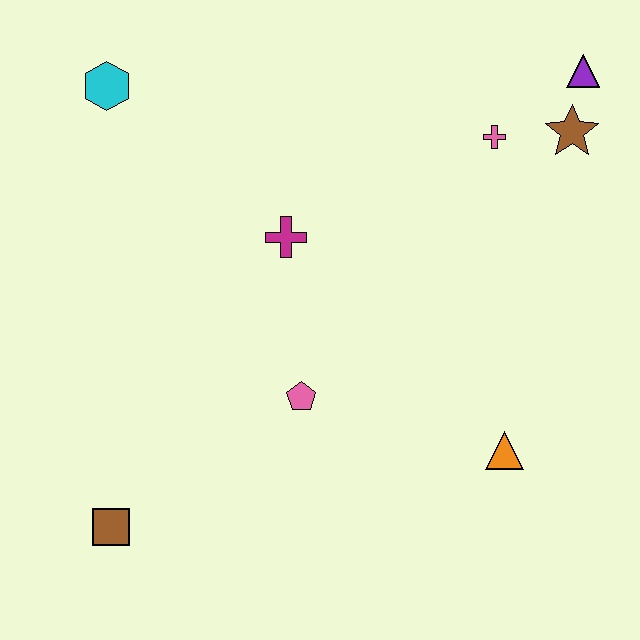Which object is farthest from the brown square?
The purple triangle is farthest from the brown square.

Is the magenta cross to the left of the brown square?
No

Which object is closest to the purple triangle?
The brown star is closest to the purple triangle.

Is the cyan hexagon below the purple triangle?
Yes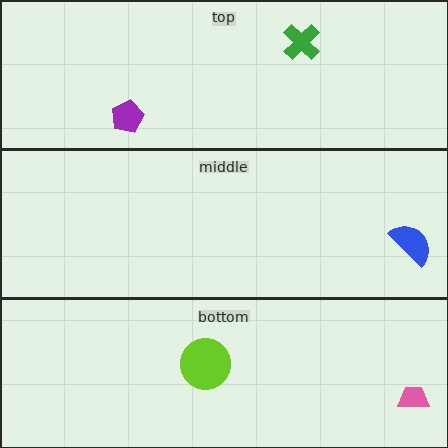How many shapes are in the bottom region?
2.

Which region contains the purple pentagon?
The top region.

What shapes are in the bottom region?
The lime circle, the pink trapezoid.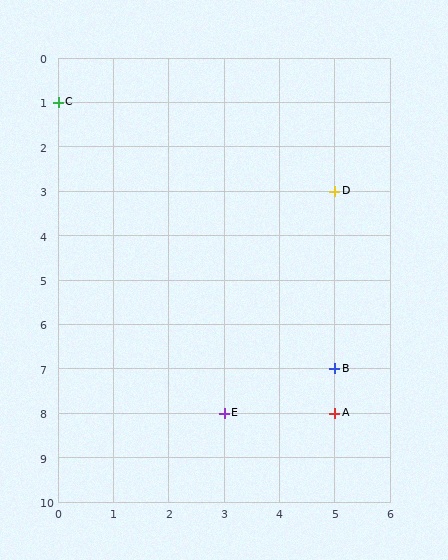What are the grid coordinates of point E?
Point E is at grid coordinates (3, 8).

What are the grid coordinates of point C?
Point C is at grid coordinates (0, 1).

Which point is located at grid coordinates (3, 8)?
Point E is at (3, 8).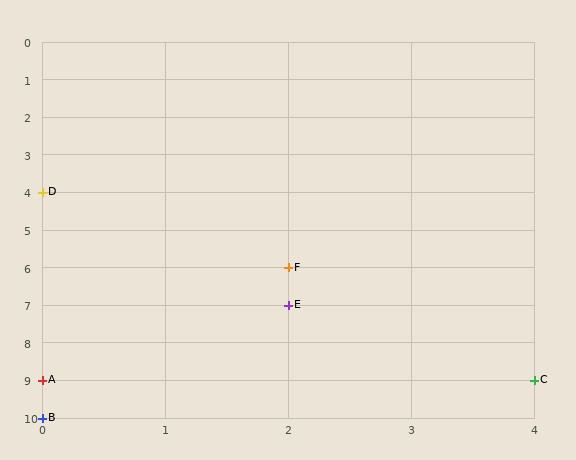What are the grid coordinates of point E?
Point E is at grid coordinates (2, 7).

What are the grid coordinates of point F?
Point F is at grid coordinates (2, 6).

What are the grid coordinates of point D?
Point D is at grid coordinates (0, 4).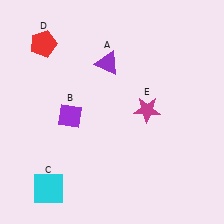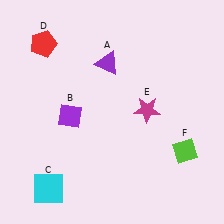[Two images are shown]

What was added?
A lime diamond (F) was added in Image 2.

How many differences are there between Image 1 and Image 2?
There is 1 difference between the two images.